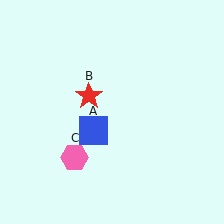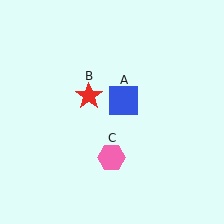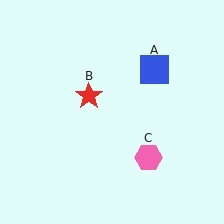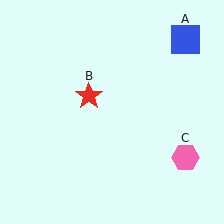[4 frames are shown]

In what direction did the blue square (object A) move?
The blue square (object A) moved up and to the right.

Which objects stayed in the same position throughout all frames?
Red star (object B) remained stationary.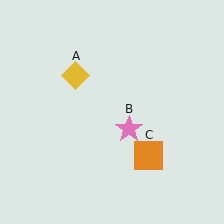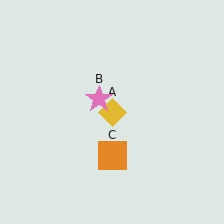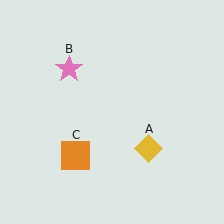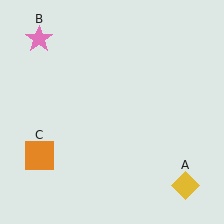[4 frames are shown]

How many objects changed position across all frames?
3 objects changed position: yellow diamond (object A), pink star (object B), orange square (object C).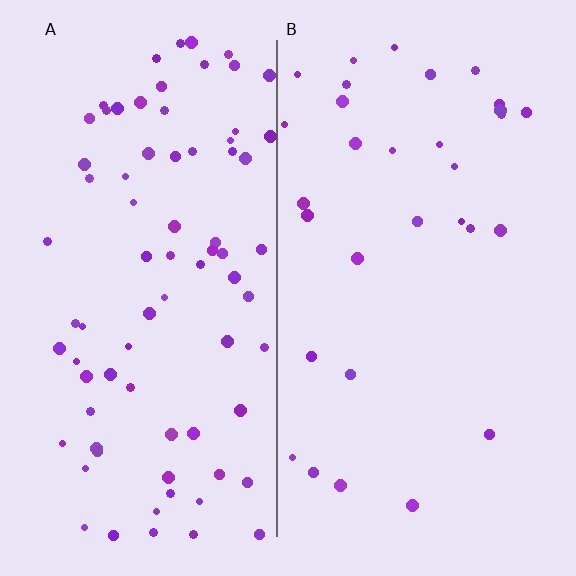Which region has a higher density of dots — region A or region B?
A (the left).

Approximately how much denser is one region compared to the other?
Approximately 2.5× — region A over region B.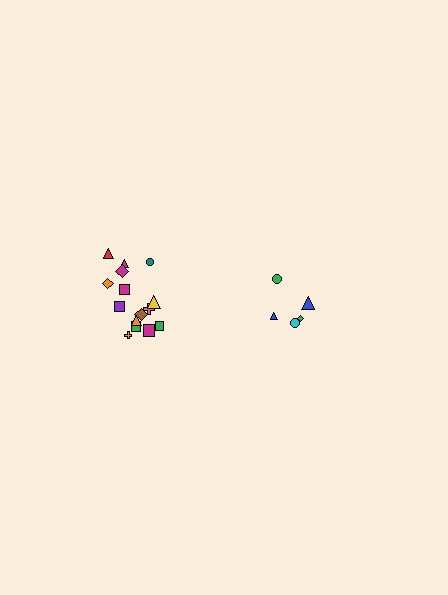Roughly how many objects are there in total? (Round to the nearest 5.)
Roughly 20 objects in total.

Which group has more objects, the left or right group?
The left group.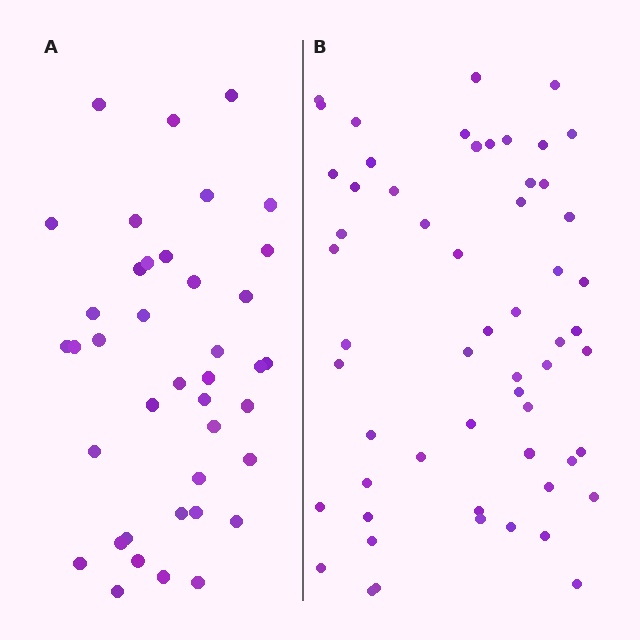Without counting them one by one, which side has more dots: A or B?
Region B (the right region) has more dots.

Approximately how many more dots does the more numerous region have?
Region B has approximately 15 more dots than region A.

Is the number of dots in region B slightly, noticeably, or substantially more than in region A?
Region B has noticeably more, but not dramatically so. The ratio is roughly 1.4 to 1.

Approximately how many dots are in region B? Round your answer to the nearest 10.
About 60 dots. (The exact count is 57, which rounds to 60.)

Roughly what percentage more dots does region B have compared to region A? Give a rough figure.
About 40% more.